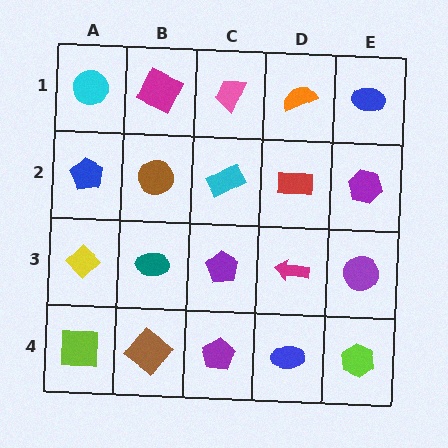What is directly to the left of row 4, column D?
A purple pentagon.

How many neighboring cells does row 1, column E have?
2.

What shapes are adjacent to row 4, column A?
A yellow diamond (row 3, column A), a brown diamond (row 4, column B).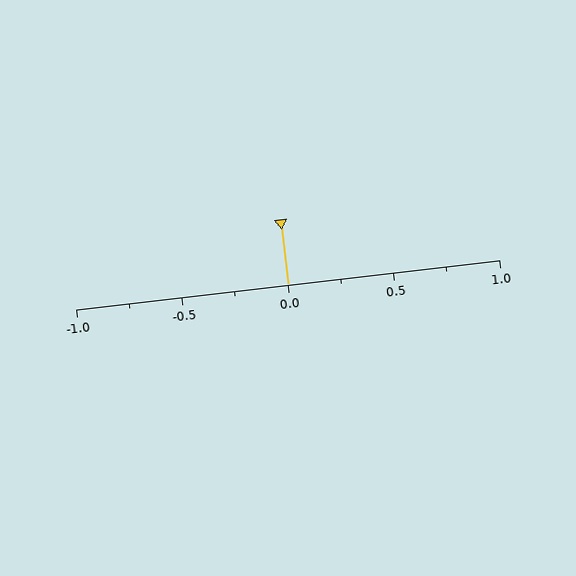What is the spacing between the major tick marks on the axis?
The major ticks are spaced 0.5 apart.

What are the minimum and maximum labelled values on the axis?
The axis runs from -1.0 to 1.0.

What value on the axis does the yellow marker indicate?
The marker indicates approximately 0.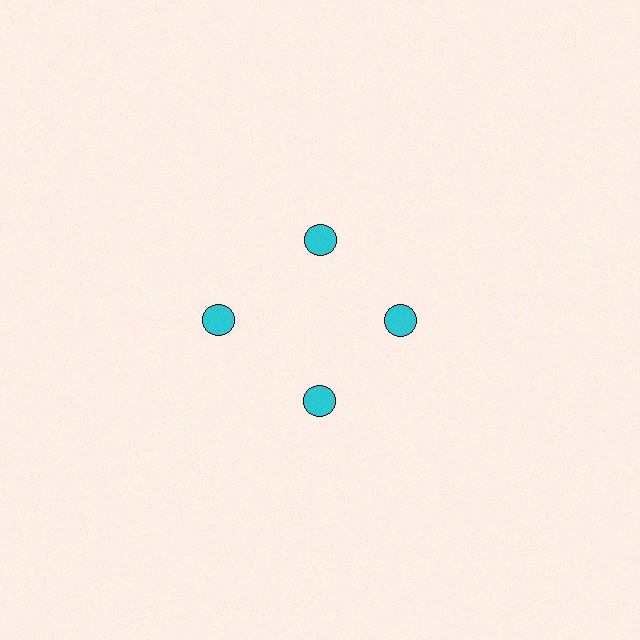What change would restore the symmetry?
The symmetry would be restored by moving it inward, back onto the ring so that all 4 circles sit at equal angles and equal distance from the center.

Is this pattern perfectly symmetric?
No. The 4 cyan circles are arranged in a ring, but one element near the 9 o'clock position is pushed outward from the center, breaking the 4-fold rotational symmetry.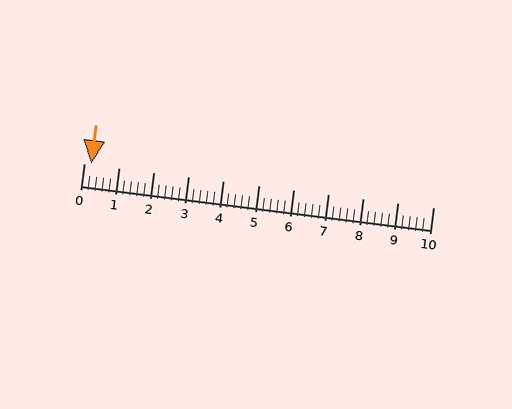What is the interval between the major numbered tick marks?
The major tick marks are spaced 1 units apart.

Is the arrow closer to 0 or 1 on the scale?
The arrow is closer to 0.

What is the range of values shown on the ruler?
The ruler shows values from 0 to 10.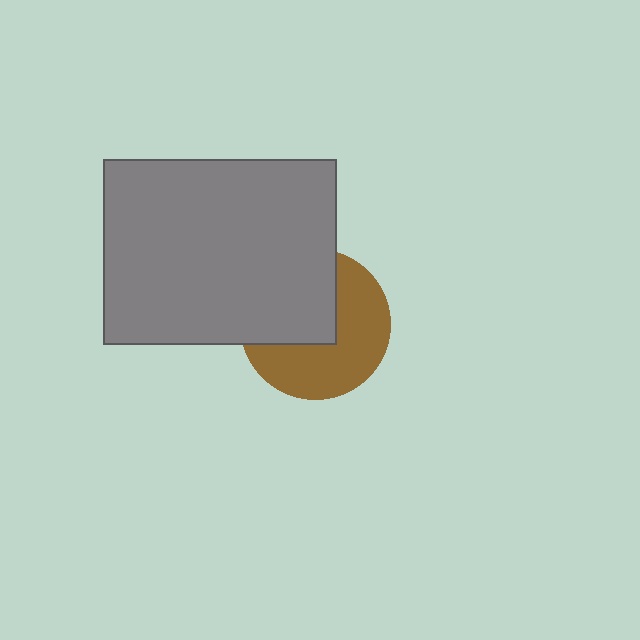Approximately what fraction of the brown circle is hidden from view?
Roughly 46% of the brown circle is hidden behind the gray rectangle.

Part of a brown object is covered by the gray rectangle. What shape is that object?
It is a circle.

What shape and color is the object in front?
The object in front is a gray rectangle.